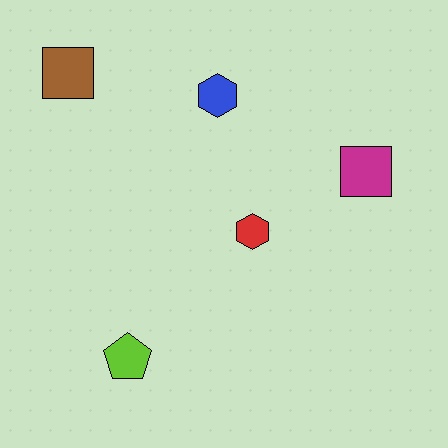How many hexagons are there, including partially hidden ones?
There are 2 hexagons.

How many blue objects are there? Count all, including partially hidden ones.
There is 1 blue object.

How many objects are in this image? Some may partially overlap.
There are 5 objects.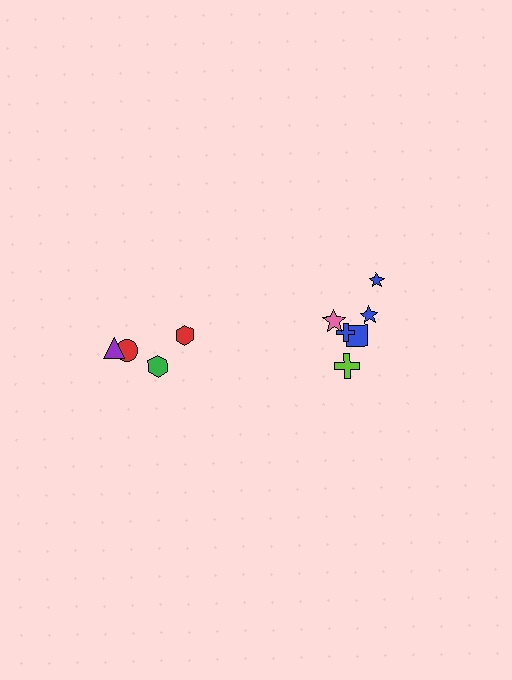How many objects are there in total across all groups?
There are 10 objects.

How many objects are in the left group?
There are 4 objects.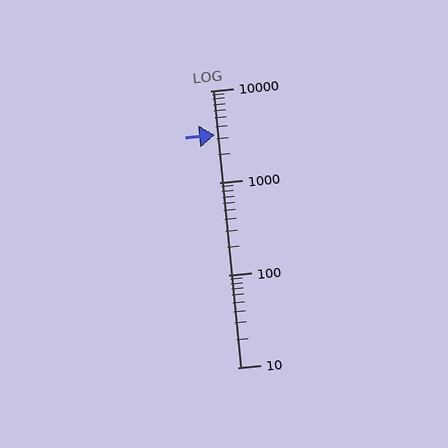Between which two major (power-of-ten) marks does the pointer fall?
The pointer is between 1000 and 10000.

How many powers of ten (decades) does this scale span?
The scale spans 3 decades, from 10 to 10000.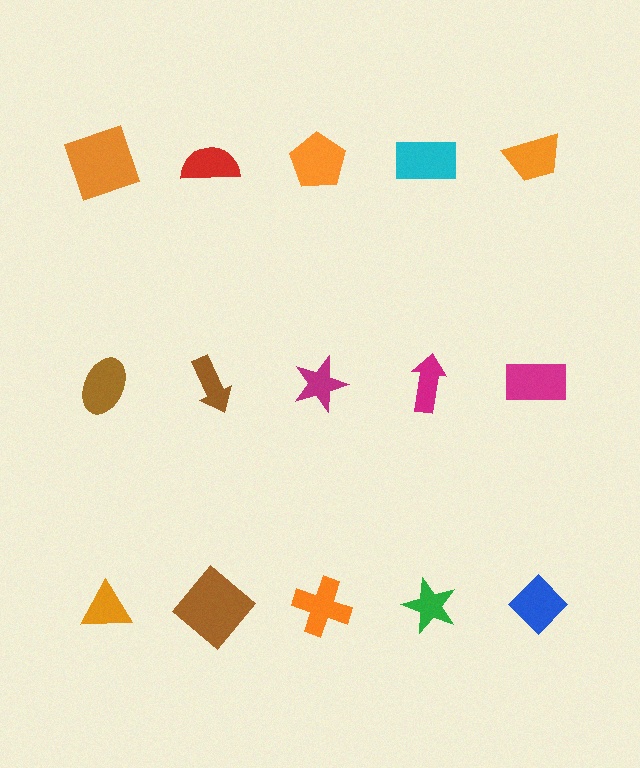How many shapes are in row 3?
5 shapes.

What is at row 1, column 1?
An orange square.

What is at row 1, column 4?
A cyan rectangle.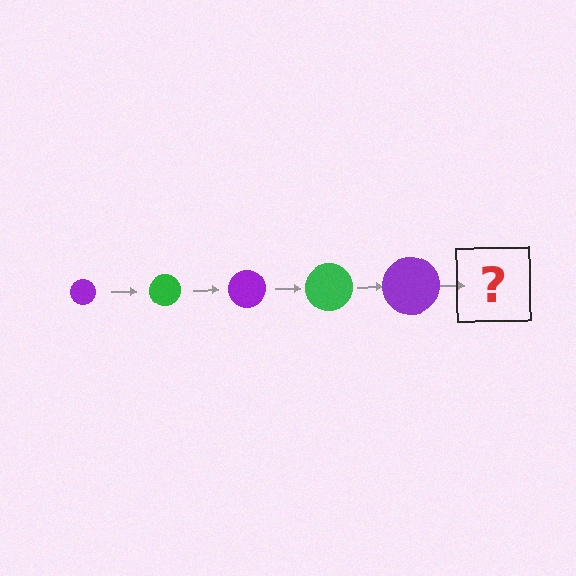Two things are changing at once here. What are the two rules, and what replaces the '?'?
The two rules are that the circle grows larger each step and the color cycles through purple and green. The '?' should be a green circle, larger than the previous one.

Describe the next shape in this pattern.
It should be a green circle, larger than the previous one.